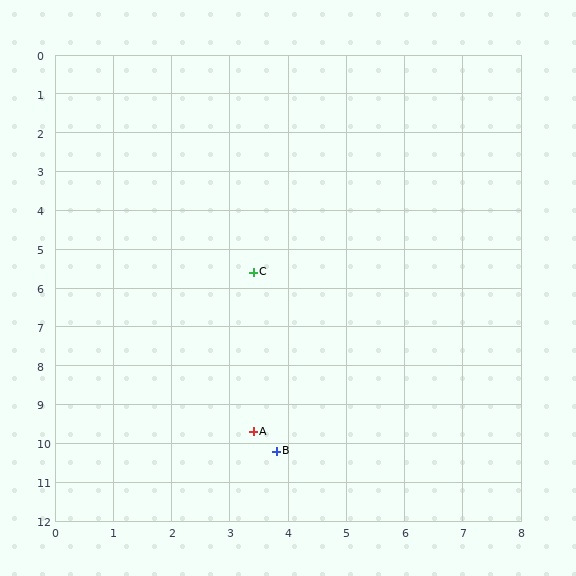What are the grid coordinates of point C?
Point C is at approximately (3.4, 5.6).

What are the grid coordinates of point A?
Point A is at approximately (3.4, 9.7).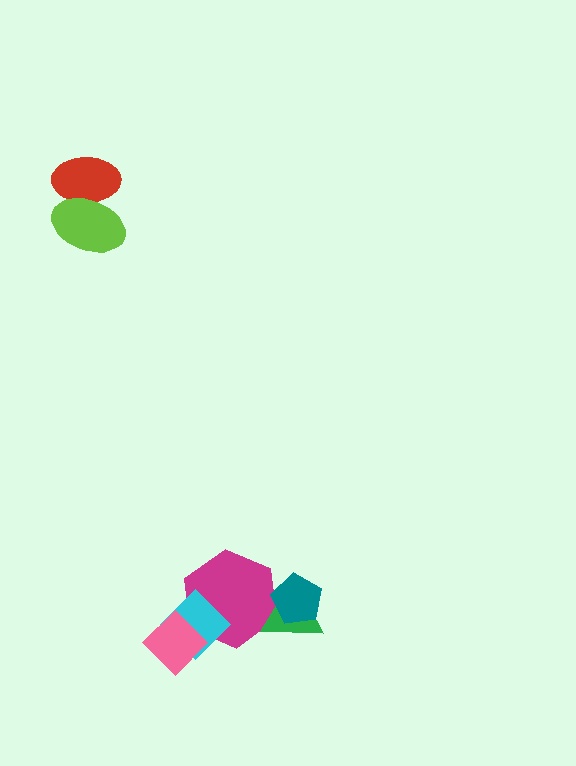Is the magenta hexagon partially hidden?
Yes, it is partially covered by another shape.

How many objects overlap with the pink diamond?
2 objects overlap with the pink diamond.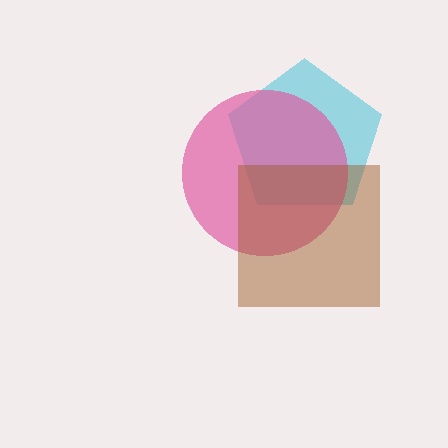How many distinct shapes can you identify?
There are 3 distinct shapes: a cyan pentagon, a pink circle, a brown square.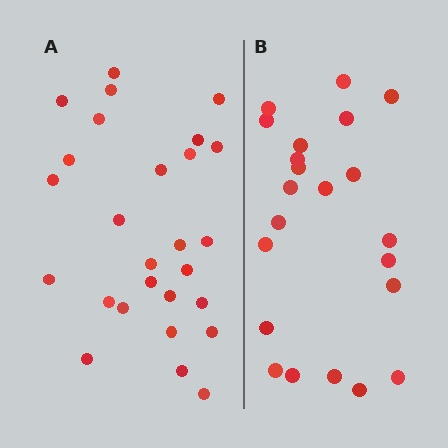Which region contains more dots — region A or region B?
Region A (the left region) has more dots.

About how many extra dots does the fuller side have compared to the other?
Region A has about 5 more dots than region B.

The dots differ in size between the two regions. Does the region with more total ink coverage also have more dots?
No. Region B has more total ink coverage because its dots are larger, but region A actually contains more individual dots. Total area can be misleading — the number of items is what matters here.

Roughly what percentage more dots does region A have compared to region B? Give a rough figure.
About 25% more.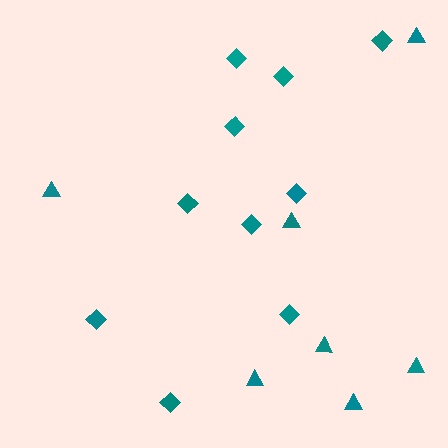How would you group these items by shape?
There are 2 groups: one group of diamonds (10) and one group of triangles (7).